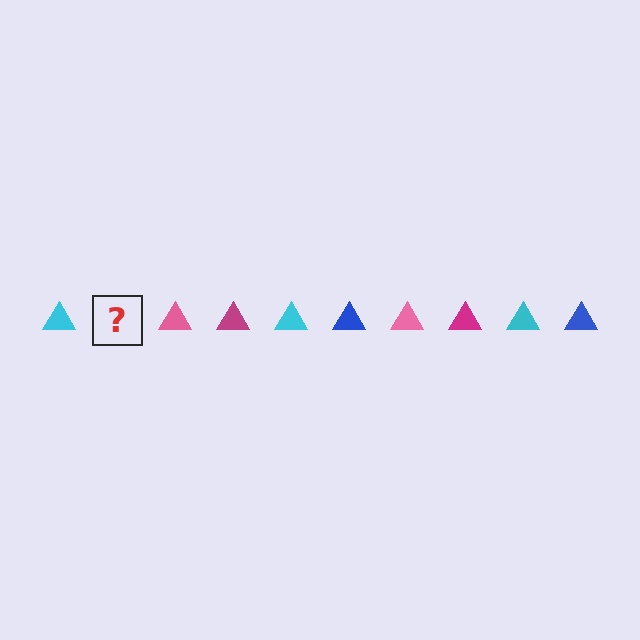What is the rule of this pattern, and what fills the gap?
The rule is that the pattern cycles through cyan, blue, pink, magenta triangles. The gap should be filled with a blue triangle.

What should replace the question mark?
The question mark should be replaced with a blue triangle.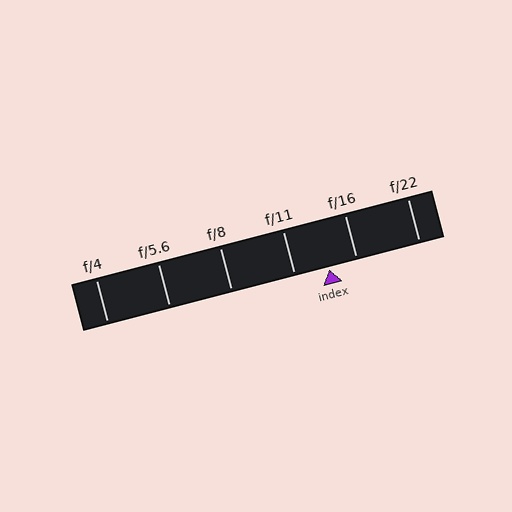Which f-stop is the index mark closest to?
The index mark is closest to f/16.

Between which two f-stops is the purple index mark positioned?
The index mark is between f/11 and f/16.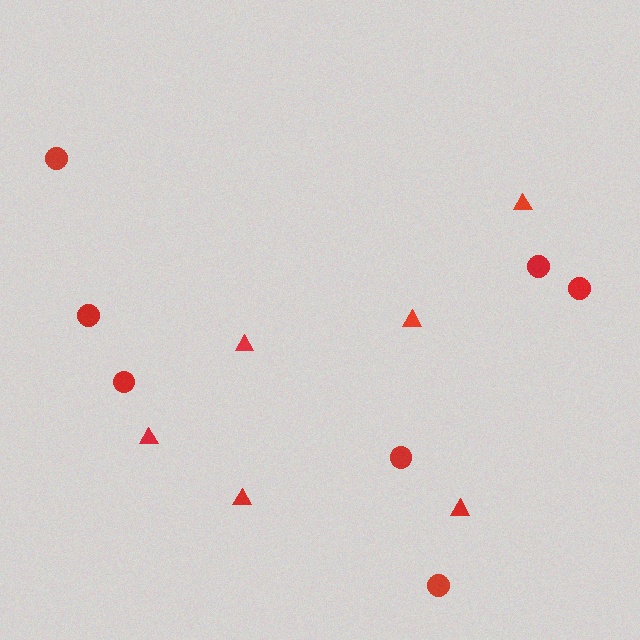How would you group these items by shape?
There are 2 groups: one group of triangles (6) and one group of circles (7).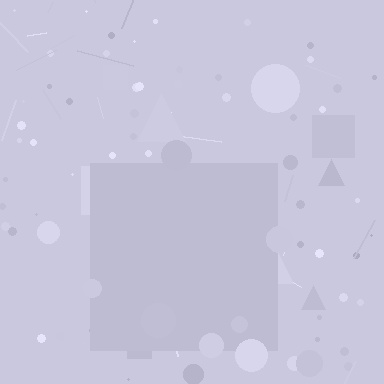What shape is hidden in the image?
A square is hidden in the image.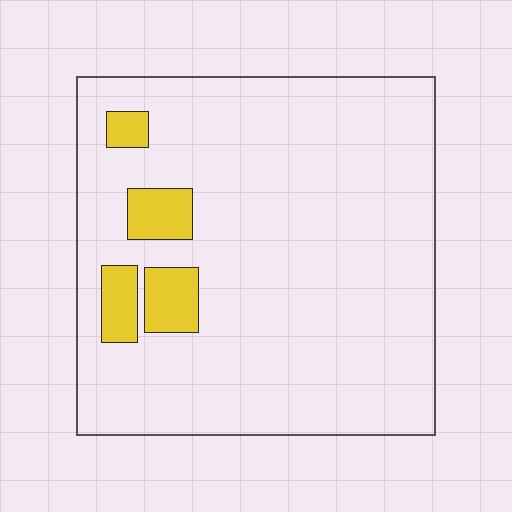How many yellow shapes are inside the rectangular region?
4.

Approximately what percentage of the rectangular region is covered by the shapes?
Approximately 10%.